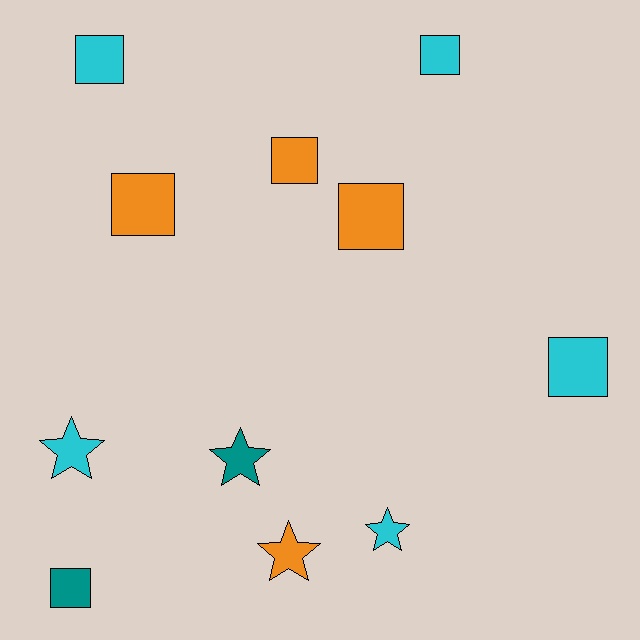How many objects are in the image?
There are 11 objects.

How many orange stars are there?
There is 1 orange star.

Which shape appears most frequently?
Square, with 7 objects.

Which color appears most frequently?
Cyan, with 5 objects.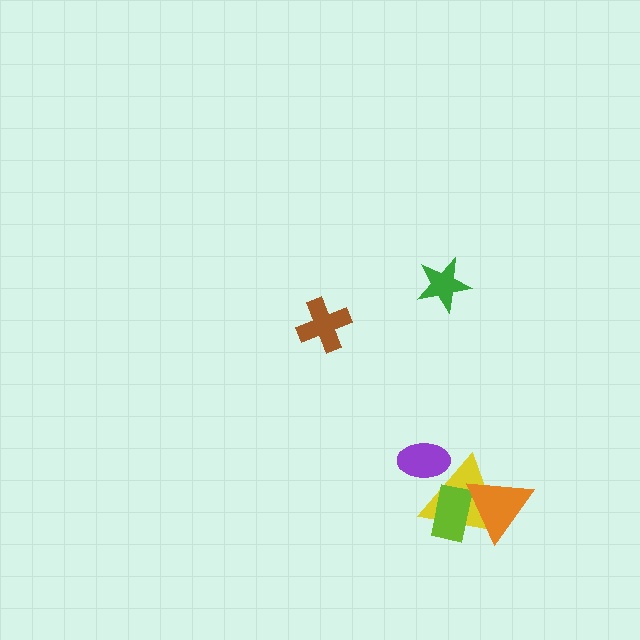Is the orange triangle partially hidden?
No, no other shape covers it.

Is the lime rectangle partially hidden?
Yes, it is partially covered by another shape.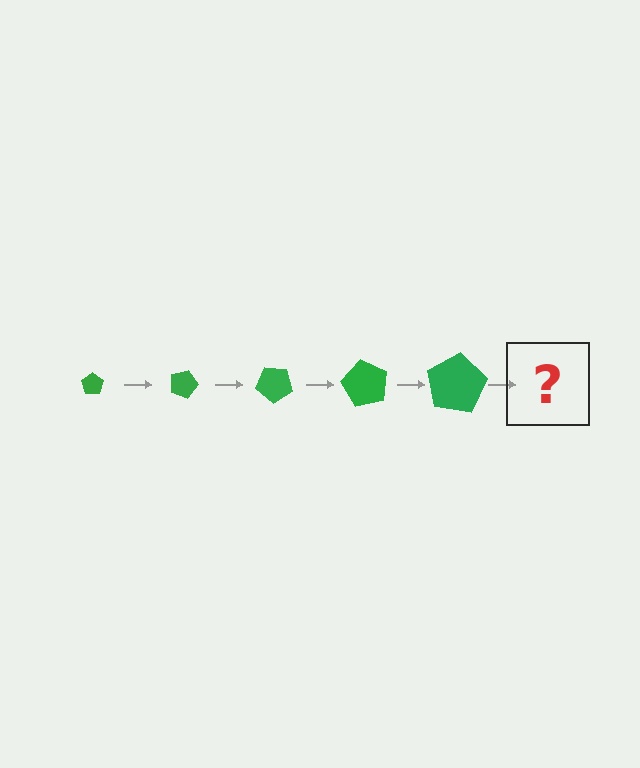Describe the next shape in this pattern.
It should be a pentagon, larger than the previous one and rotated 100 degrees from the start.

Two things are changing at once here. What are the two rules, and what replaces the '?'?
The two rules are that the pentagon grows larger each step and it rotates 20 degrees each step. The '?' should be a pentagon, larger than the previous one and rotated 100 degrees from the start.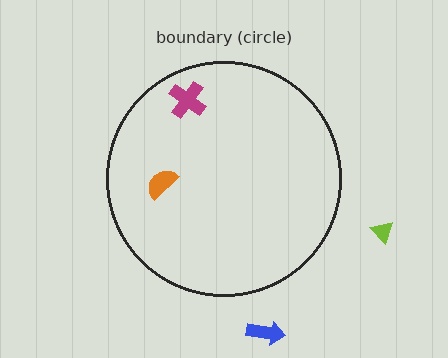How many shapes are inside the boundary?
2 inside, 2 outside.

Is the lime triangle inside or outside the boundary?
Outside.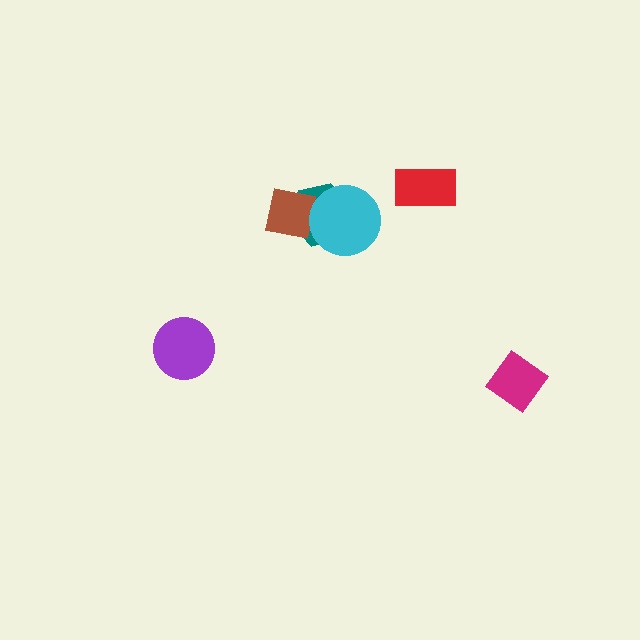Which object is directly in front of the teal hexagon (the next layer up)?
The brown square is directly in front of the teal hexagon.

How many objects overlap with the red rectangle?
0 objects overlap with the red rectangle.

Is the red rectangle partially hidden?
No, no other shape covers it.